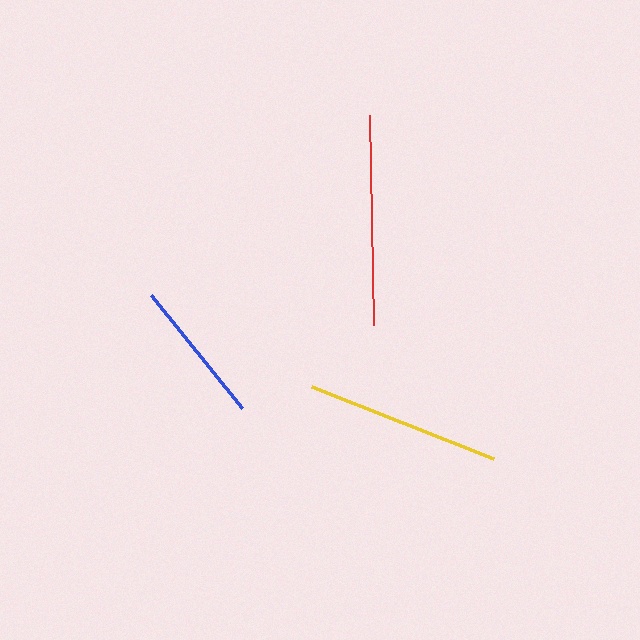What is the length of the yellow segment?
The yellow segment is approximately 196 pixels long.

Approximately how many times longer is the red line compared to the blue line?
The red line is approximately 1.4 times the length of the blue line.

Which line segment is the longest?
The red line is the longest at approximately 209 pixels.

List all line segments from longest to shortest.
From longest to shortest: red, yellow, blue.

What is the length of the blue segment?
The blue segment is approximately 145 pixels long.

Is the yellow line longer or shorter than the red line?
The red line is longer than the yellow line.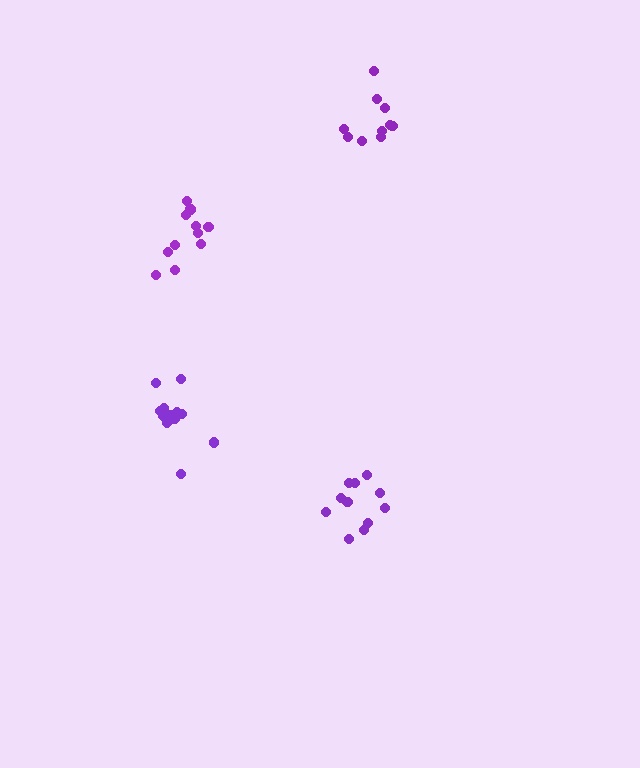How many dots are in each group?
Group 1: 10 dots, Group 2: 11 dots, Group 3: 11 dots, Group 4: 14 dots (46 total).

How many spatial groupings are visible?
There are 4 spatial groupings.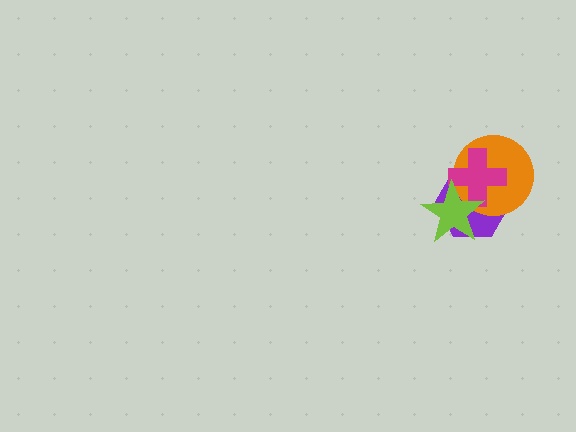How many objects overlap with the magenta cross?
3 objects overlap with the magenta cross.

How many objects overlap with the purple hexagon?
3 objects overlap with the purple hexagon.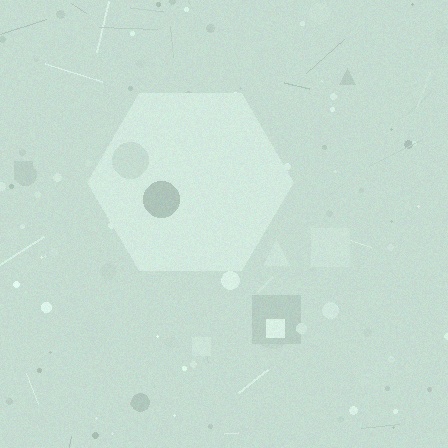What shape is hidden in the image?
A hexagon is hidden in the image.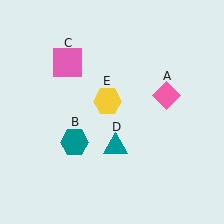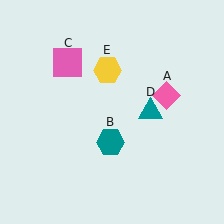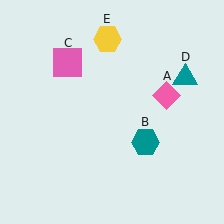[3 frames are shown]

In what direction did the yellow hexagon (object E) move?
The yellow hexagon (object E) moved up.